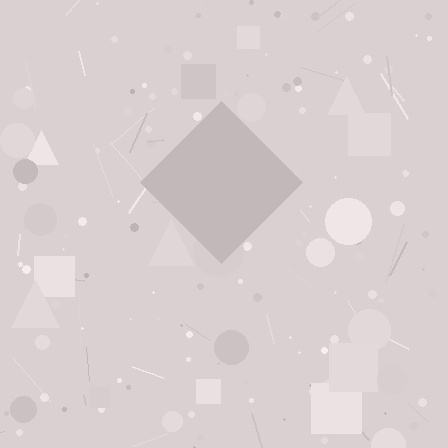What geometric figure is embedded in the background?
A diamond is embedded in the background.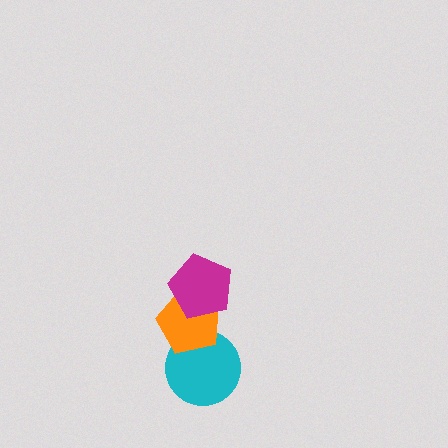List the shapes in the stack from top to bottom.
From top to bottom: the magenta pentagon, the orange pentagon, the cyan circle.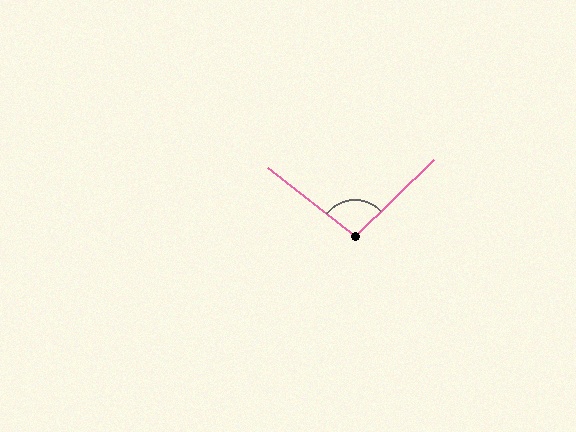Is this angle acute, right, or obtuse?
It is obtuse.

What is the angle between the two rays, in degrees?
Approximately 98 degrees.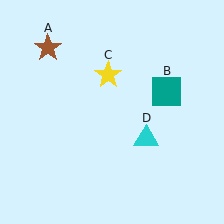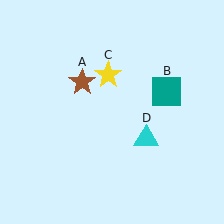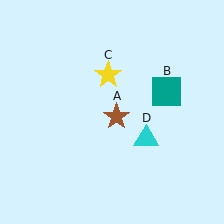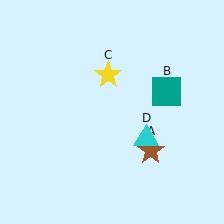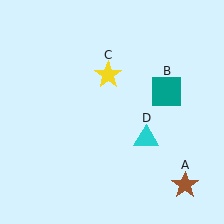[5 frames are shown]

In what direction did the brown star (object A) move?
The brown star (object A) moved down and to the right.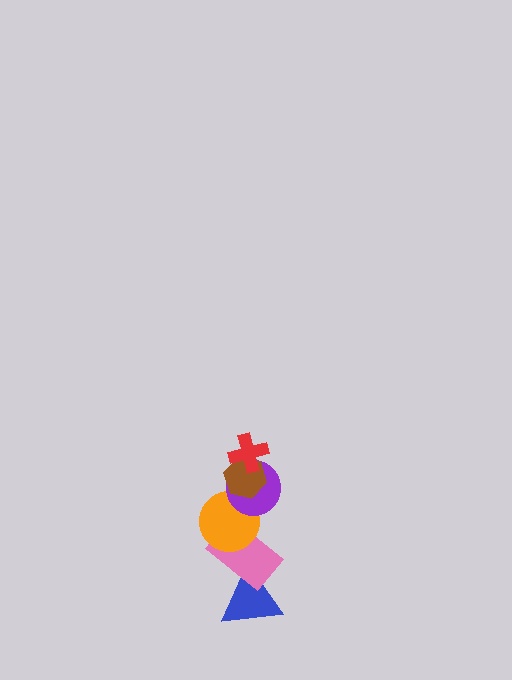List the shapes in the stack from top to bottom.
From top to bottom: the red cross, the brown hexagon, the purple circle, the orange circle, the pink rectangle, the blue triangle.